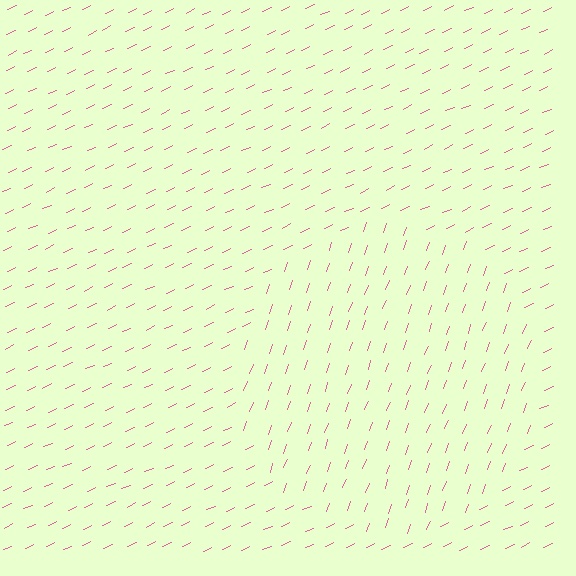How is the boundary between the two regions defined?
The boundary is defined purely by a change in line orientation (approximately 45 degrees difference). All lines are the same color and thickness.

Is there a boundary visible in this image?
Yes, there is a texture boundary formed by a change in line orientation.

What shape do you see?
I see a circle.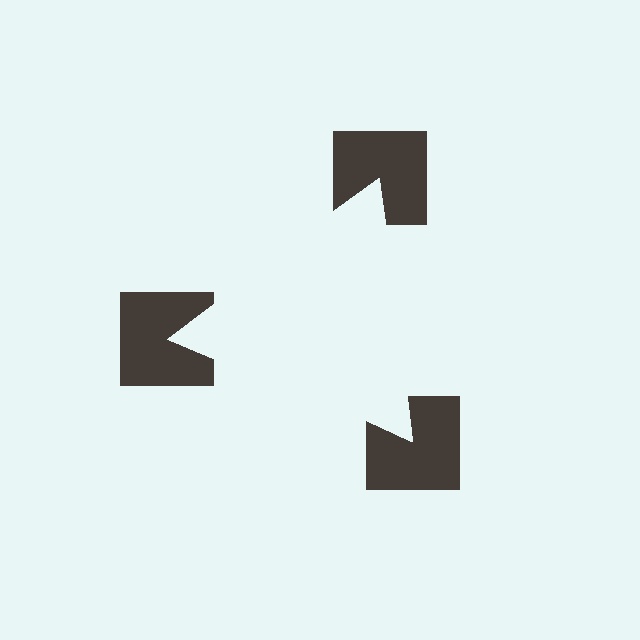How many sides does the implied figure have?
3 sides.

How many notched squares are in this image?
There are 3 — one at each vertex of the illusory triangle.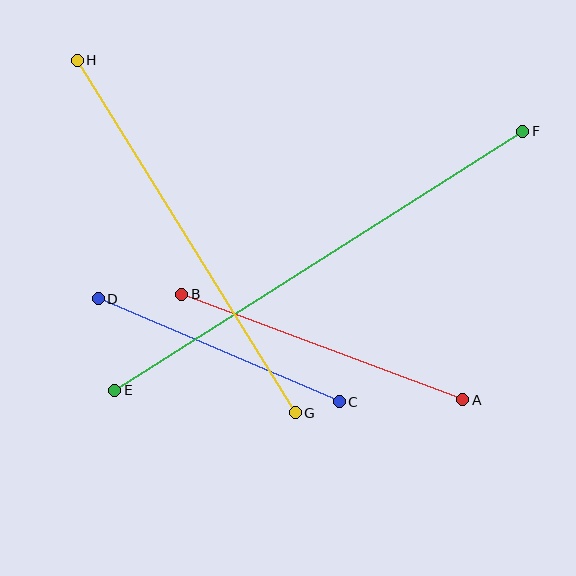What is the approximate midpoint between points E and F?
The midpoint is at approximately (319, 261) pixels.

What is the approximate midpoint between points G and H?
The midpoint is at approximately (186, 237) pixels.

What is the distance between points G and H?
The distance is approximately 414 pixels.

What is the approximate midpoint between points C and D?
The midpoint is at approximately (219, 350) pixels.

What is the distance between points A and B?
The distance is approximately 300 pixels.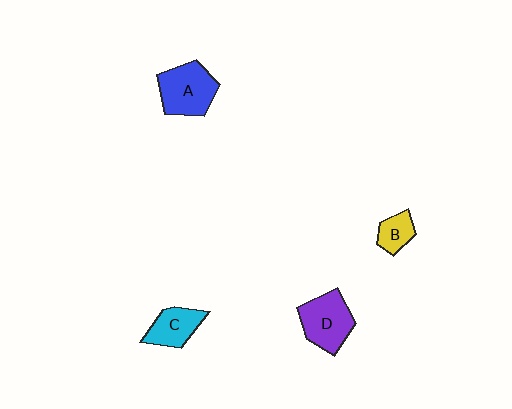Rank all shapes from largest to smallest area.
From largest to smallest: A (blue), D (purple), C (cyan), B (yellow).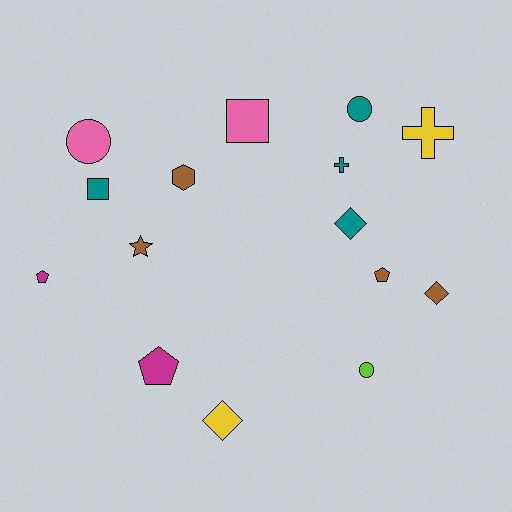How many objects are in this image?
There are 15 objects.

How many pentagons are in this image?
There are 3 pentagons.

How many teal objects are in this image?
There are 4 teal objects.